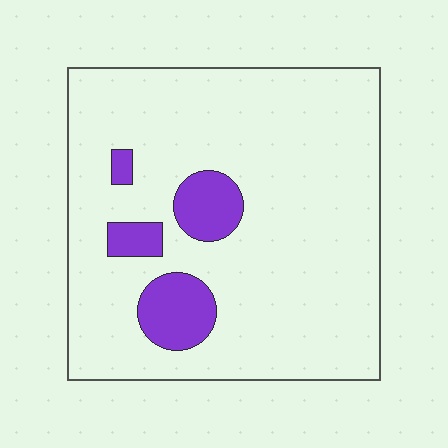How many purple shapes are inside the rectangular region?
4.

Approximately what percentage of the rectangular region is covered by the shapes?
Approximately 10%.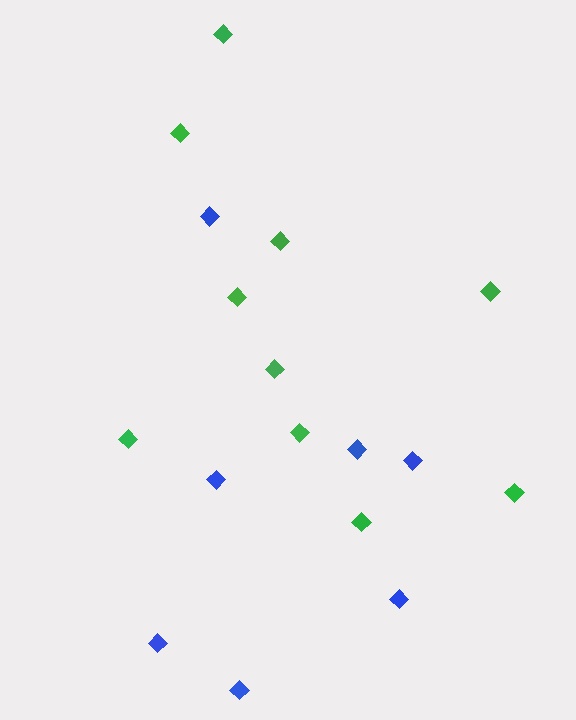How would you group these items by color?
There are 2 groups: one group of blue diamonds (7) and one group of green diamonds (10).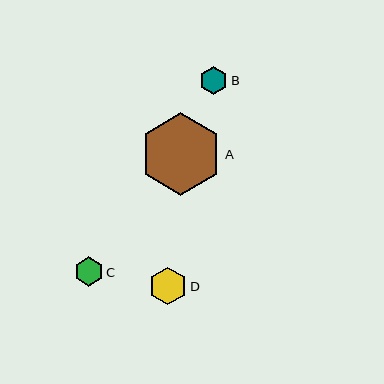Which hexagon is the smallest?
Hexagon B is the smallest with a size of approximately 28 pixels.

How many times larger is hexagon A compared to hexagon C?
Hexagon A is approximately 2.8 times the size of hexagon C.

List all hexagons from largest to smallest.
From largest to smallest: A, D, C, B.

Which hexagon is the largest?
Hexagon A is the largest with a size of approximately 82 pixels.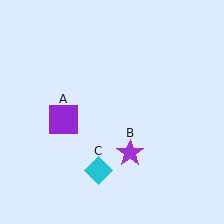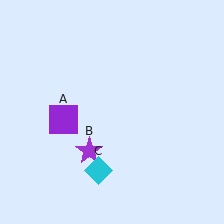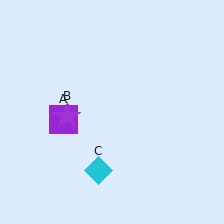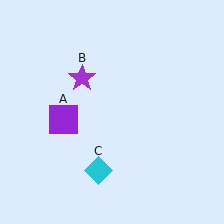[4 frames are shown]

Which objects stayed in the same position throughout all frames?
Purple square (object A) and cyan diamond (object C) remained stationary.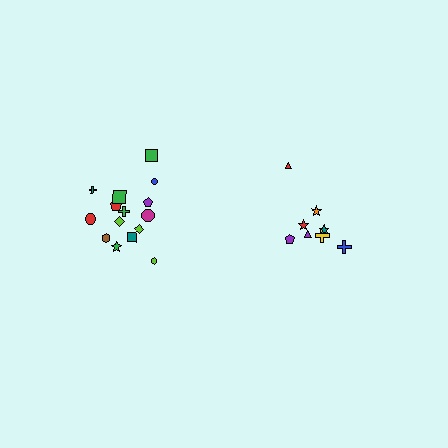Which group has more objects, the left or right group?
The left group.